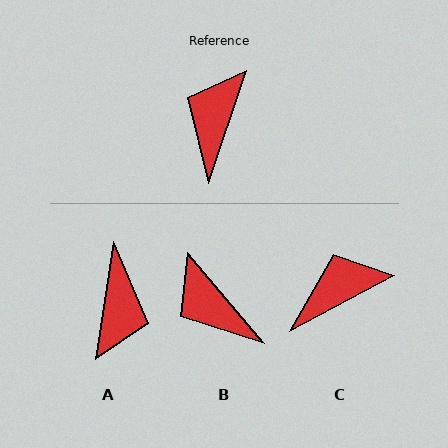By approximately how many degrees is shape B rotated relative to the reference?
Approximately 59 degrees counter-clockwise.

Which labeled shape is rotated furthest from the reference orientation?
A, about 170 degrees away.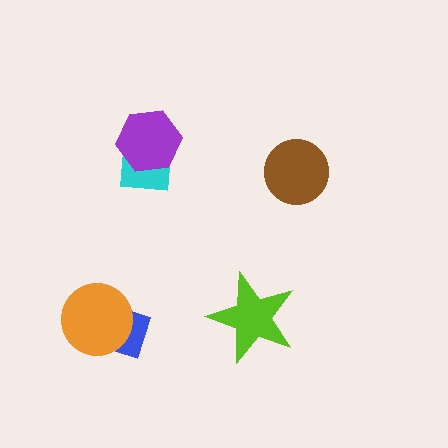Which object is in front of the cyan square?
The purple hexagon is in front of the cyan square.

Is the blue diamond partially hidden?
Yes, it is partially covered by another shape.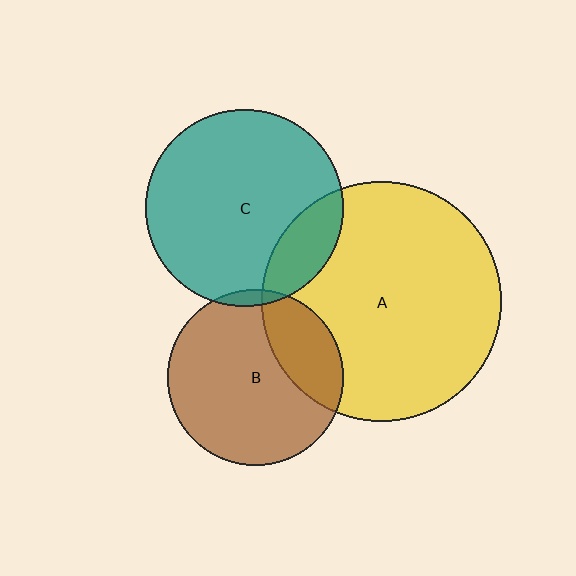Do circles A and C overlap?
Yes.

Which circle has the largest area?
Circle A (yellow).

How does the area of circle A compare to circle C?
Approximately 1.5 times.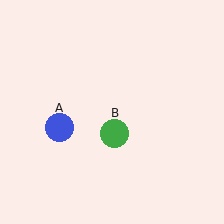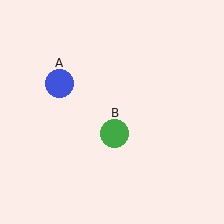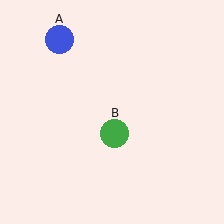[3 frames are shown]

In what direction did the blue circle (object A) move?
The blue circle (object A) moved up.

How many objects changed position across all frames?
1 object changed position: blue circle (object A).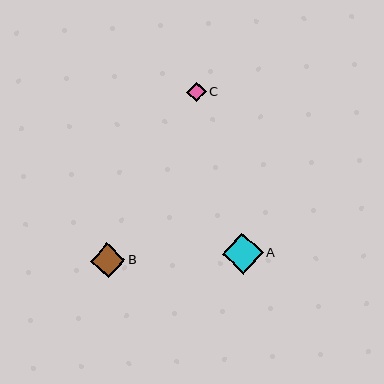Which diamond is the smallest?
Diamond C is the smallest with a size of approximately 19 pixels.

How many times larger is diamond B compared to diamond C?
Diamond B is approximately 1.8 times the size of diamond C.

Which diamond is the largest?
Diamond A is the largest with a size of approximately 41 pixels.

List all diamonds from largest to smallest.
From largest to smallest: A, B, C.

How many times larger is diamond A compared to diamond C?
Diamond A is approximately 2.1 times the size of diamond C.